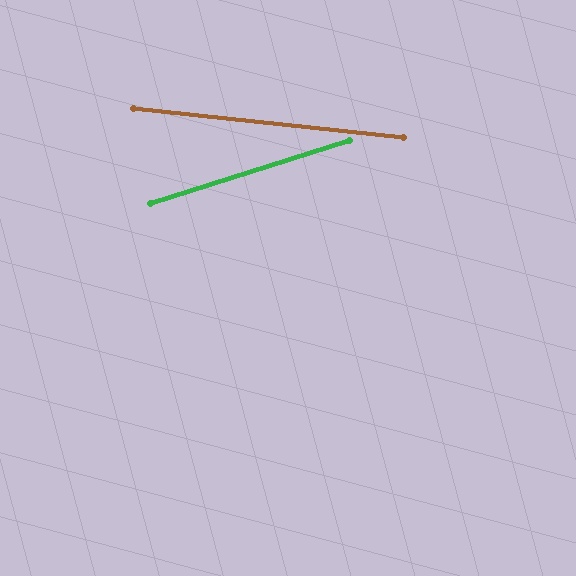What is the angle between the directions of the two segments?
Approximately 23 degrees.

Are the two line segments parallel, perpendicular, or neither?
Neither parallel nor perpendicular — they differ by about 23°.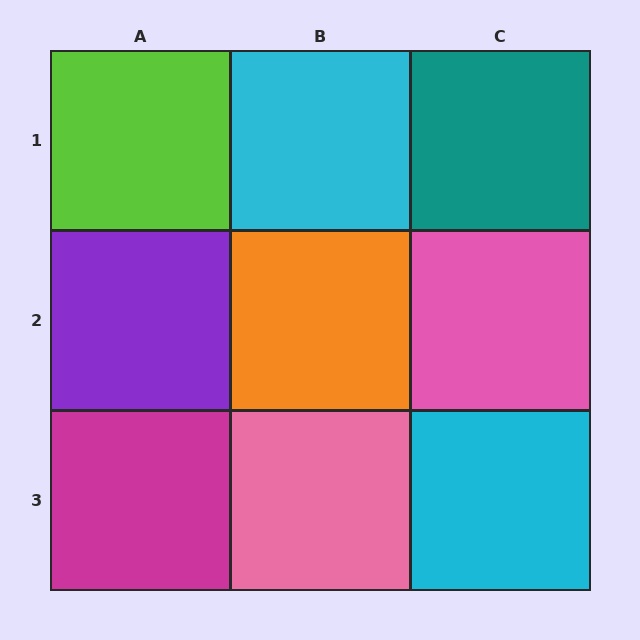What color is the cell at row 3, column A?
Magenta.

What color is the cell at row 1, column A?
Lime.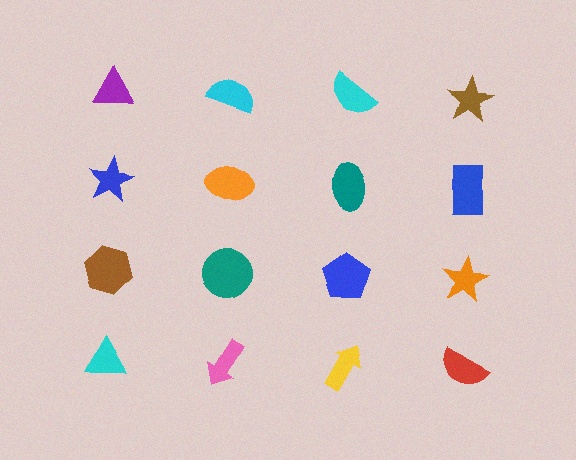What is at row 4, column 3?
A yellow arrow.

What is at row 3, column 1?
A brown hexagon.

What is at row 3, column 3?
A blue pentagon.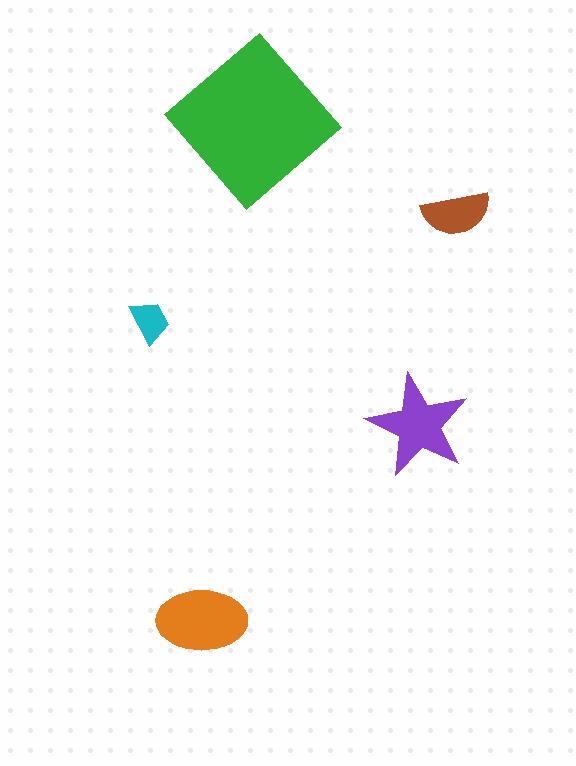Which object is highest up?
The green diamond is topmost.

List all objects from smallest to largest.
The cyan trapezoid, the brown semicircle, the purple star, the orange ellipse, the green diamond.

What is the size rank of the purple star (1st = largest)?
3rd.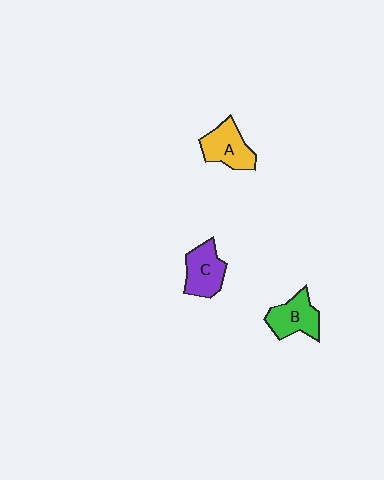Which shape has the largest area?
Shape A (yellow).